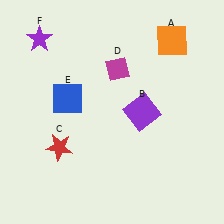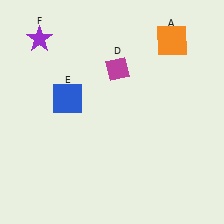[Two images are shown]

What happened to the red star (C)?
The red star (C) was removed in Image 2. It was in the bottom-left area of Image 1.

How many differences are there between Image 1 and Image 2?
There are 2 differences between the two images.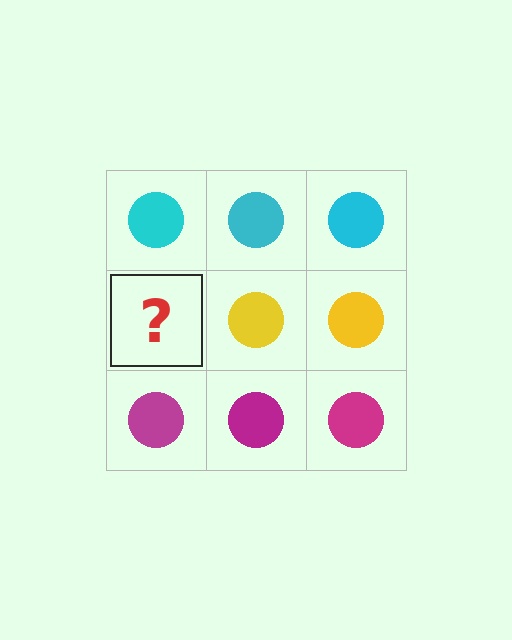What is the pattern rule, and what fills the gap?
The rule is that each row has a consistent color. The gap should be filled with a yellow circle.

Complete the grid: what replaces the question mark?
The question mark should be replaced with a yellow circle.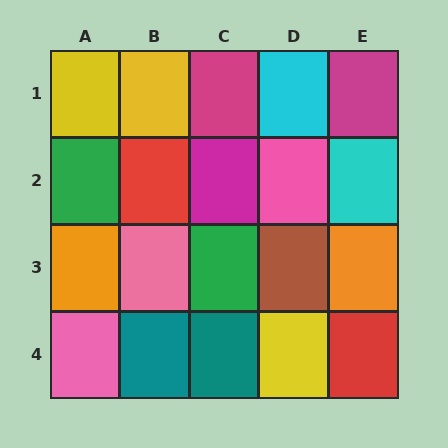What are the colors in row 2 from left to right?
Green, red, magenta, pink, cyan.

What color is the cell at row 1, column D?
Cyan.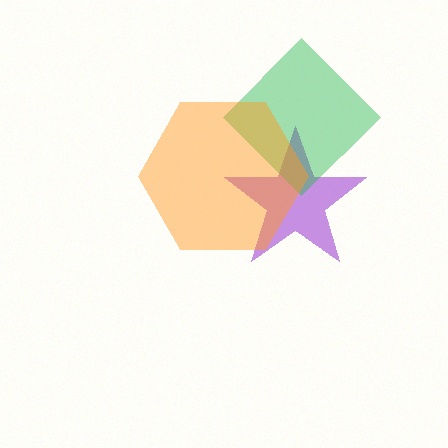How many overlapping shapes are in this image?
There are 3 overlapping shapes in the image.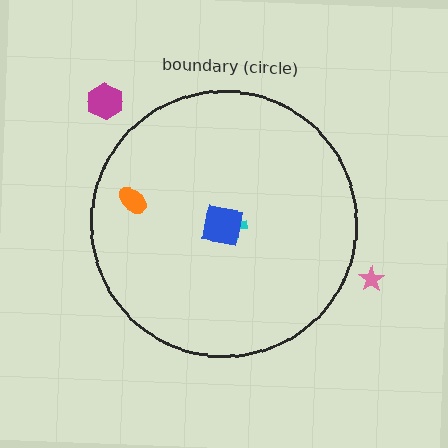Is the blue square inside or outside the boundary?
Inside.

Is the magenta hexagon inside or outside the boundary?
Outside.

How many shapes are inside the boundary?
3 inside, 2 outside.